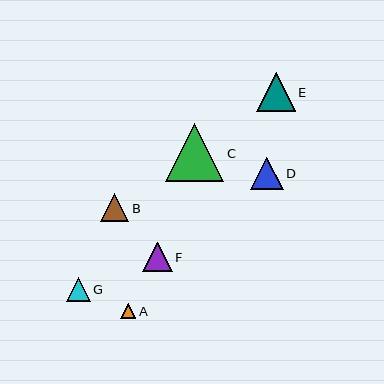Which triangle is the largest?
Triangle C is the largest with a size of approximately 58 pixels.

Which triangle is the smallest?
Triangle A is the smallest with a size of approximately 16 pixels.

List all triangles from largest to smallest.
From largest to smallest: C, E, D, F, B, G, A.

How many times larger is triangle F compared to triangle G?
Triangle F is approximately 1.2 times the size of triangle G.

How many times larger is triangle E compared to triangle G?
Triangle E is approximately 1.6 times the size of triangle G.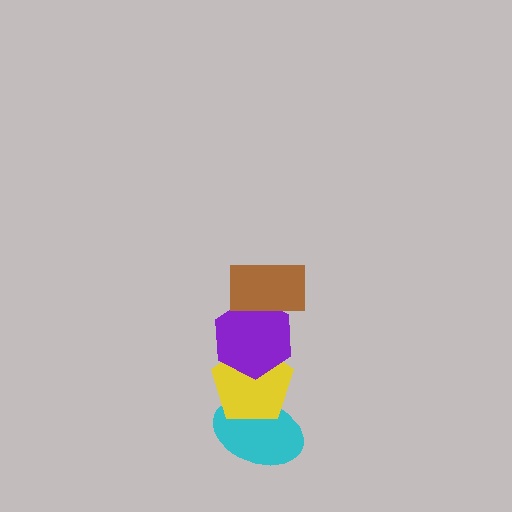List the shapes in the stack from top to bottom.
From top to bottom: the brown rectangle, the purple hexagon, the yellow pentagon, the cyan ellipse.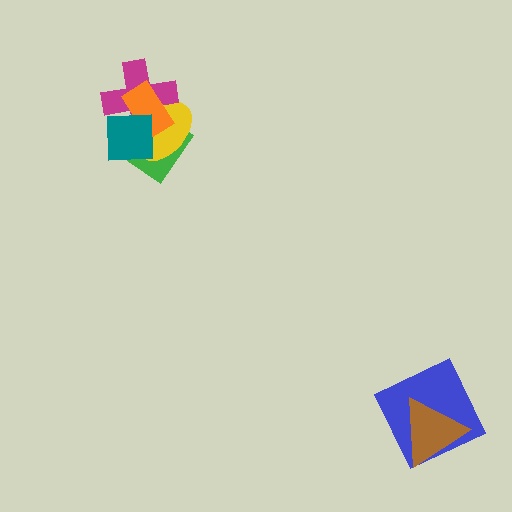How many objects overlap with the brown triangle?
1 object overlaps with the brown triangle.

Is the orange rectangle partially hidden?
Yes, it is partially covered by another shape.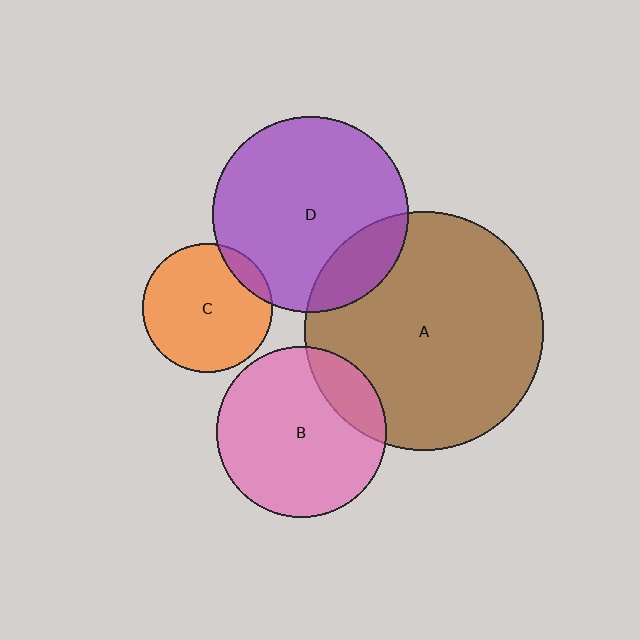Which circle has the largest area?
Circle A (brown).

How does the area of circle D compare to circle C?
Approximately 2.3 times.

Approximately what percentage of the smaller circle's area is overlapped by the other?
Approximately 20%.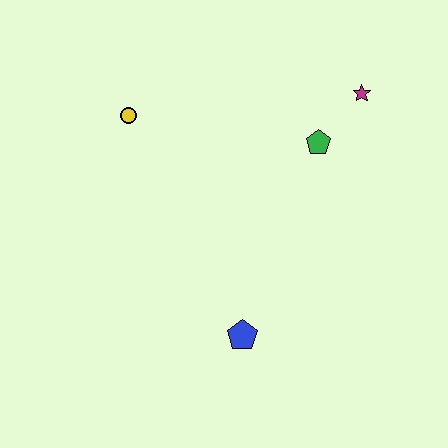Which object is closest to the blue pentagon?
The green pentagon is closest to the blue pentagon.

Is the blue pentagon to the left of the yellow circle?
No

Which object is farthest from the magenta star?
The blue pentagon is farthest from the magenta star.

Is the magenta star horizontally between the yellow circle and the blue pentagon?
No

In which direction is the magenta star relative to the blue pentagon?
The magenta star is above the blue pentagon.